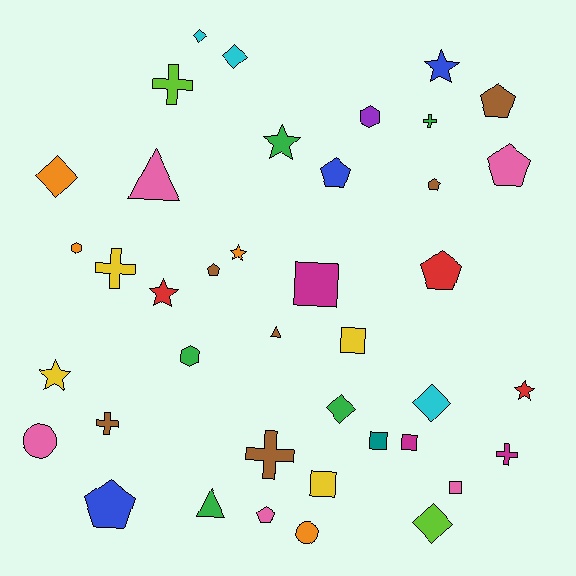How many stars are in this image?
There are 6 stars.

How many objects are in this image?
There are 40 objects.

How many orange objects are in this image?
There are 4 orange objects.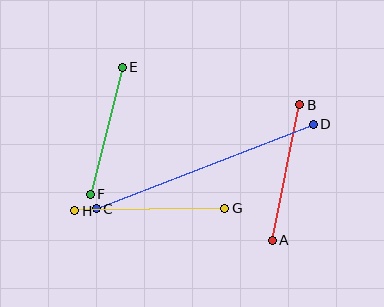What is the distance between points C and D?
The distance is approximately 233 pixels.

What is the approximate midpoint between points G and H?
The midpoint is at approximately (150, 209) pixels.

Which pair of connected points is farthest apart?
Points C and D are farthest apart.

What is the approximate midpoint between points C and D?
The midpoint is at approximately (205, 167) pixels.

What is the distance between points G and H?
The distance is approximately 150 pixels.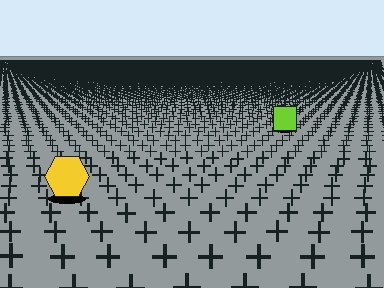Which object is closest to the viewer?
The yellow hexagon is closest. The texture marks near it are larger and more spread out.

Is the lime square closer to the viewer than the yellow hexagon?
No. The yellow hexagon is closer — you can tell from the texture gradient: the ground texture is coarser near it.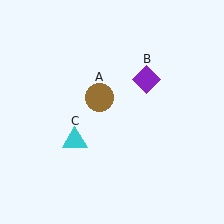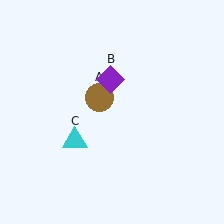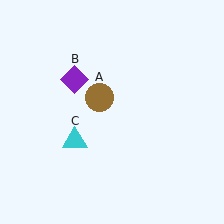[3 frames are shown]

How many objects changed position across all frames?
1 object changed position: purple diamond (object B).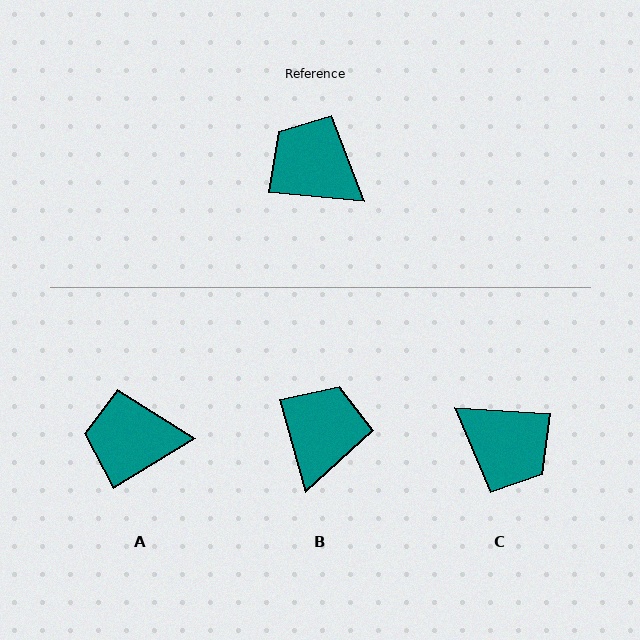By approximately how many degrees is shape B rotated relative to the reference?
Approximately 69 degrees clockwise.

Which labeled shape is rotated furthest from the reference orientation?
C, about 178 degrees away.